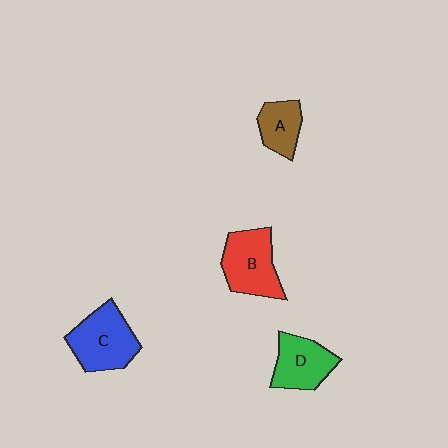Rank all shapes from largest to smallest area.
From largest to smallest: C (blue), B (red), D (green), A (brown).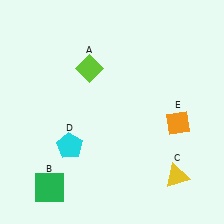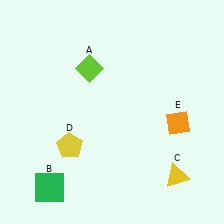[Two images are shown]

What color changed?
The pentagon (D) changed from cyan in Image 1 to yellow in Image 2.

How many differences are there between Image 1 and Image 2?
There is 1 difference between the two images.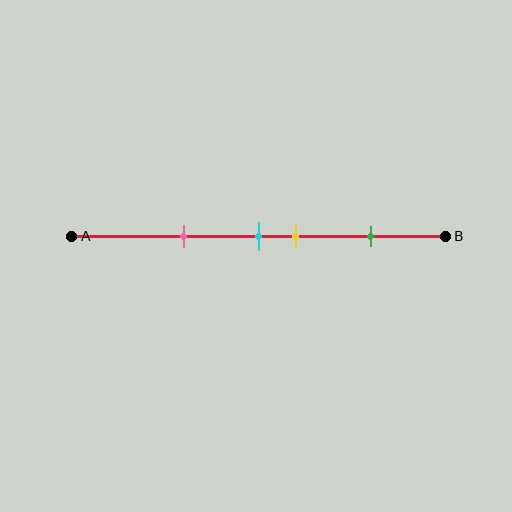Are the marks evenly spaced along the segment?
No, the marks are not evenly spaced.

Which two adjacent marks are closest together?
The cyan and yellow marks are the closest adjacent pair.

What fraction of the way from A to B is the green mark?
The green mark is approximately 80% (0.8) of the way from A to B.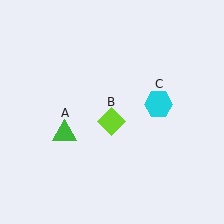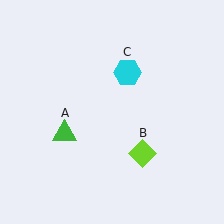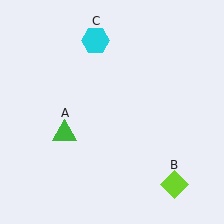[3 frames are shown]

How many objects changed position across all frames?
2 objects changed position: lime diamond (object B), cyan hexagon (object C).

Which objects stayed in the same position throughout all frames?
Green triangle (object A) remained stationary.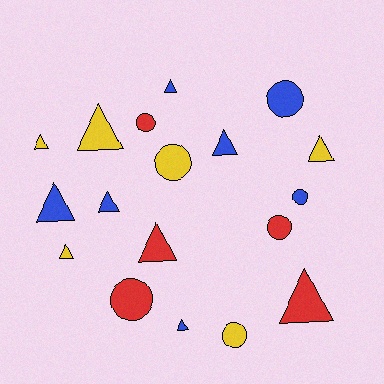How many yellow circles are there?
There are 2 yellow circles.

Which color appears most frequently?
Blue, with 7 objects.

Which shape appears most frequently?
Triangle, with 11 objects.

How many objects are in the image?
There are 18 objects.